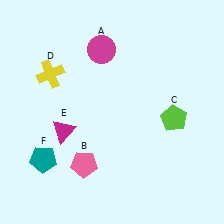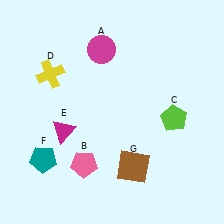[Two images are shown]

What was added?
A brown square (G) was added in Image 2.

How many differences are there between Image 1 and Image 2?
There is 1 difference between the two images.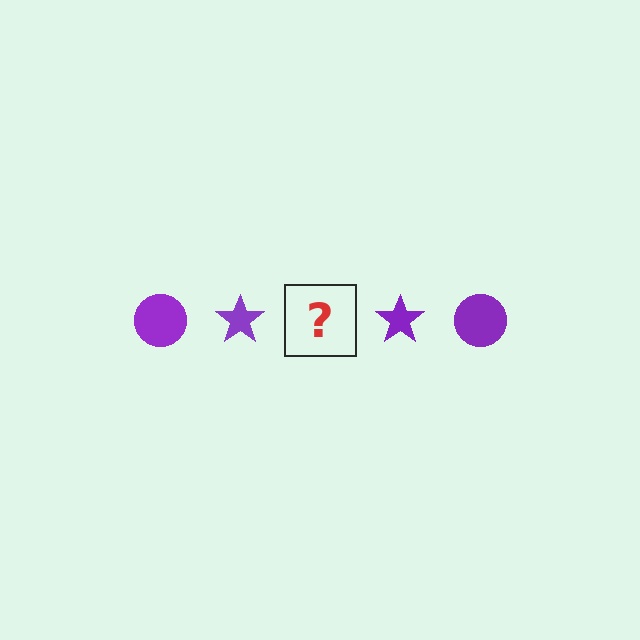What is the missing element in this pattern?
The missing element is a purple circle.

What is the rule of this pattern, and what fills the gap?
The rule is that the pattern cycles through circle, star shapes in purple. The gap should be filled with a purple circle.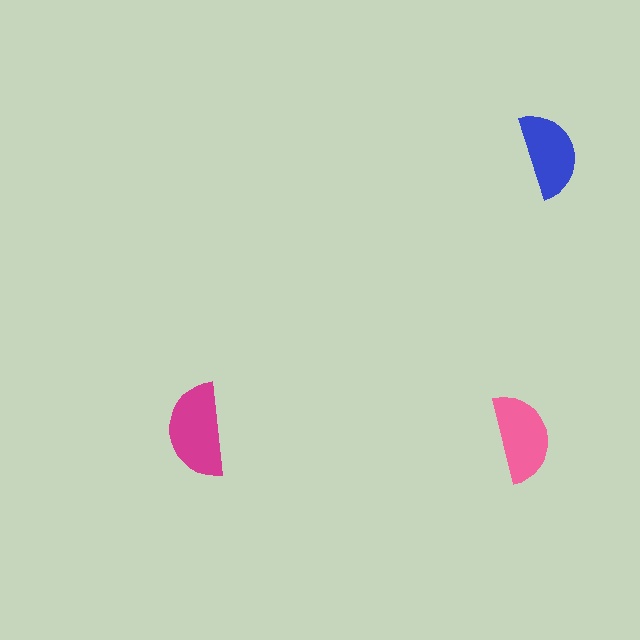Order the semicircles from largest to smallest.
the magenta one, the pink one, the blue one.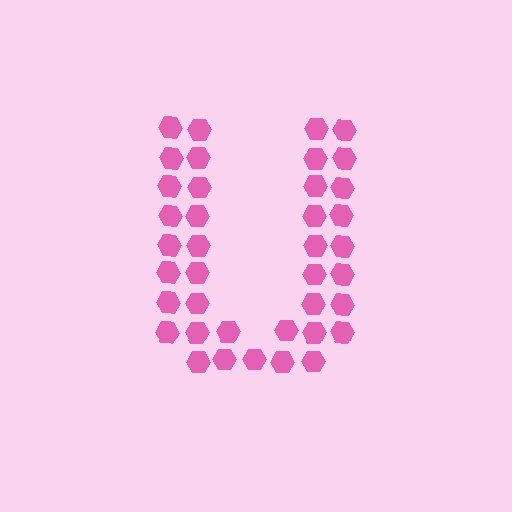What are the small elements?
The small elements are hexagons.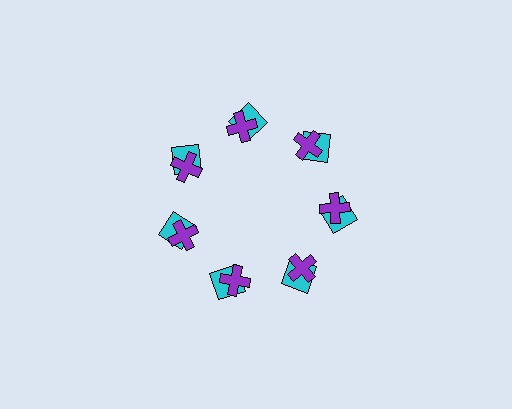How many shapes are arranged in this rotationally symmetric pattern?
There are 14 shapes, arranged in 7 groups of 2.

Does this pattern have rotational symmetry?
Yes, this pattern has 7-fold rotational symmetry. It looks the same after rotating 51 degrees around the center.